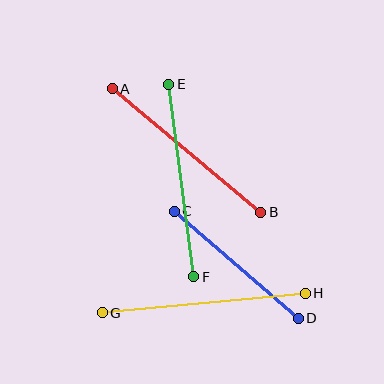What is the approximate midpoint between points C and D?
The midpoint is at approximately (236, 265) pixels.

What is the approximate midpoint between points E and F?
The midpoint is at approximately (181, 180) pixels.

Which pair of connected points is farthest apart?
Points G and H are farthest apart.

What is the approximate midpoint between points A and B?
The midpoint is at approximately (186, 150) pixels.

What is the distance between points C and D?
The distance is approximately 164 pixels.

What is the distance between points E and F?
The distance is approximately 194 pixels.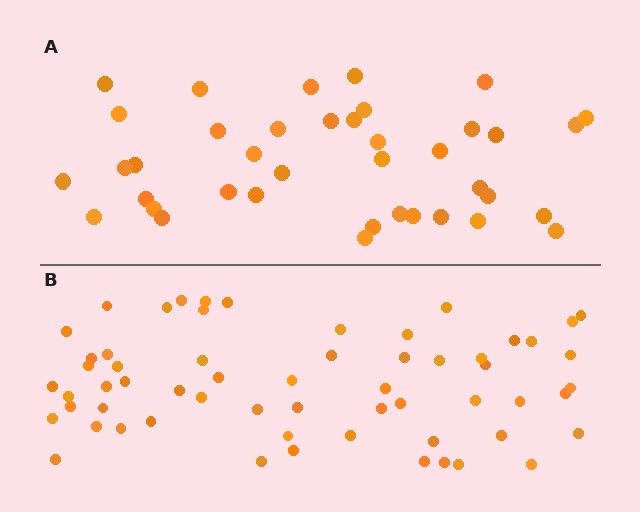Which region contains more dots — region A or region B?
Region B (the bottom region) has more dots.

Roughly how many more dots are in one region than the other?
Region B has approximately 20 more dots than region A.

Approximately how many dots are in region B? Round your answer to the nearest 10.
About 60 dots.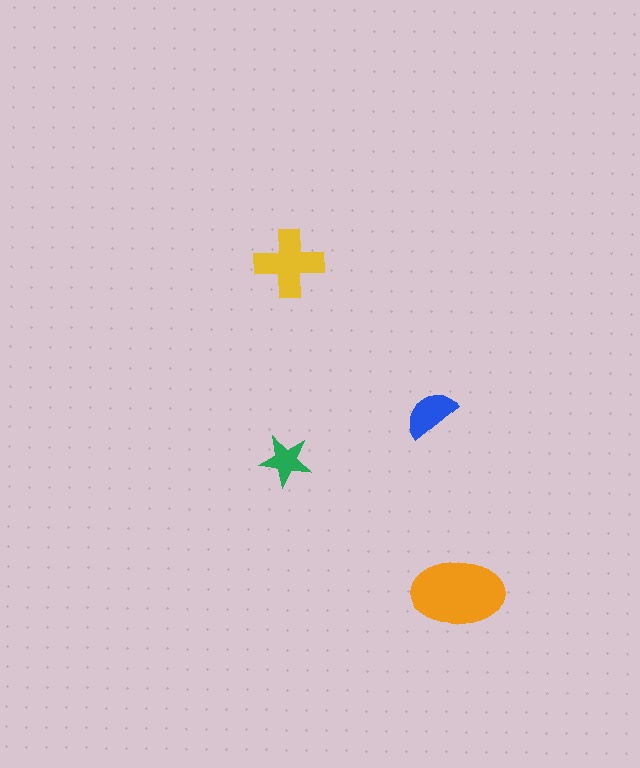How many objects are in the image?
There are 4 objects in the image.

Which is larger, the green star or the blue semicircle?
The blue semicircle.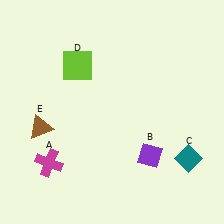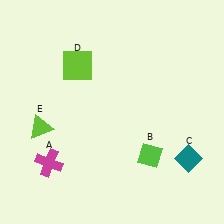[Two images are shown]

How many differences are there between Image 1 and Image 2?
There are 2 differences between the two images.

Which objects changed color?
B changed from purple to lime. E changed from brown to lime.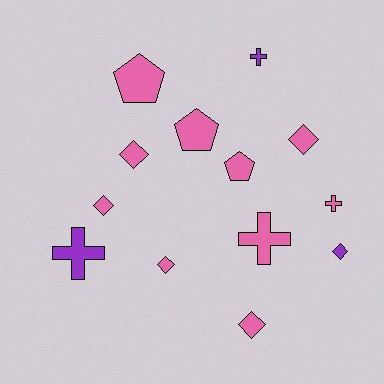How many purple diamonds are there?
There is 1 purple diamond.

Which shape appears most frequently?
Diamond, with 6 objects.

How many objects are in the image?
There are 13 objects.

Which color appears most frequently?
Pink, with 10 objects.